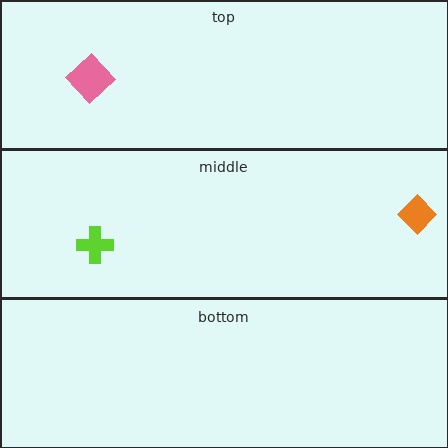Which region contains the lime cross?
The middle region.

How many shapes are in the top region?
1.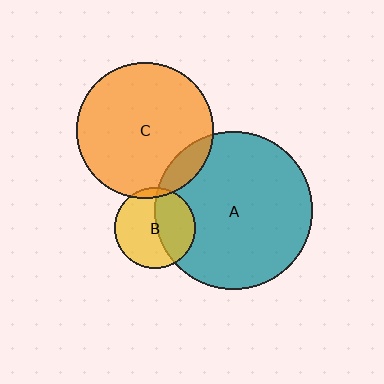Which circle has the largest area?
Circle A (teal).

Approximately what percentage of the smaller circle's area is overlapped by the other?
Approximately 40%.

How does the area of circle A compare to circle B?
Approximately 3.9 times.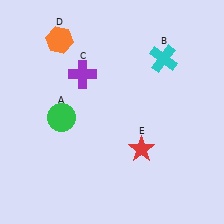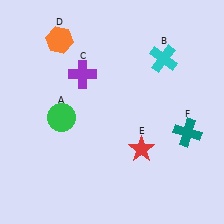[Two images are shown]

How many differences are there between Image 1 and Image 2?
There is 1 difference between the two images.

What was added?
A teal cross (F) was added in Image 2.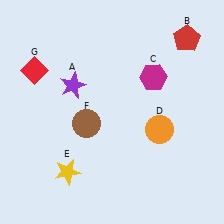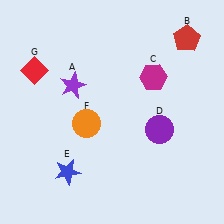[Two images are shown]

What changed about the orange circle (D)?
In Image 1, D is orange. In Image 2, it changed to purple.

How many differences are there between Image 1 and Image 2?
There are 3 differences between the two images.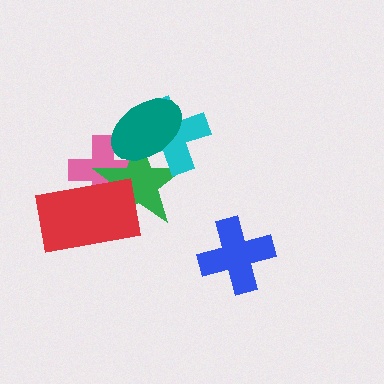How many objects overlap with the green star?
4 objects overlap with the green star.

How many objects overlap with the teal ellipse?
3 objects overlap with the teal ellipse.